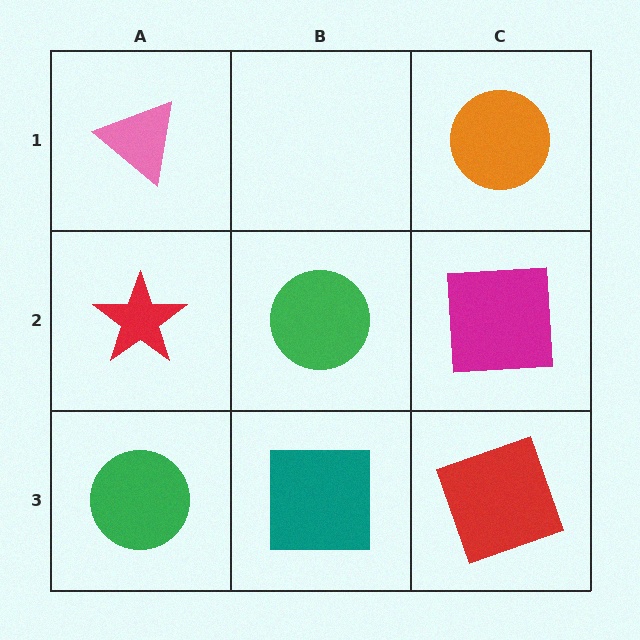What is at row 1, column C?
An orange circle.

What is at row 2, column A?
A red star.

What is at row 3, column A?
A green circle.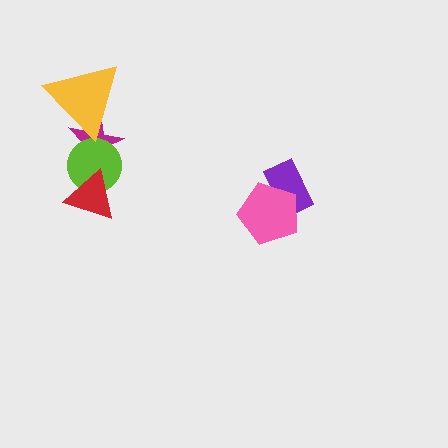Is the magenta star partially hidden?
Yes, it is partially covered by another shape.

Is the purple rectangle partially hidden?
Yes, it is partially covered by another shape.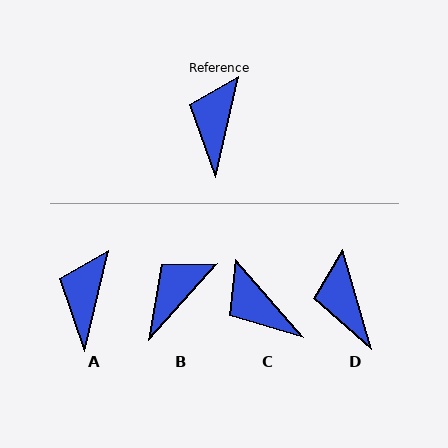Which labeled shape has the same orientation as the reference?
A.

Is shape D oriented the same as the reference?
No, it is off by about 30 degrees.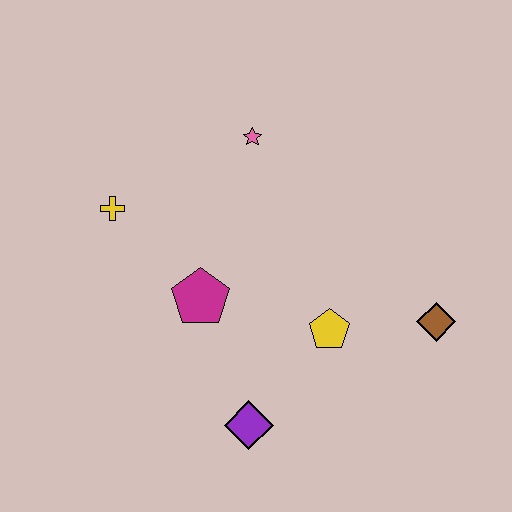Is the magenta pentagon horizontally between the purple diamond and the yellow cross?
Yes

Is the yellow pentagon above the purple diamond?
Yes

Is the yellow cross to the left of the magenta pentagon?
Yes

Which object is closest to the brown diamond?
The yellow pentagon is closest to the brown diamond.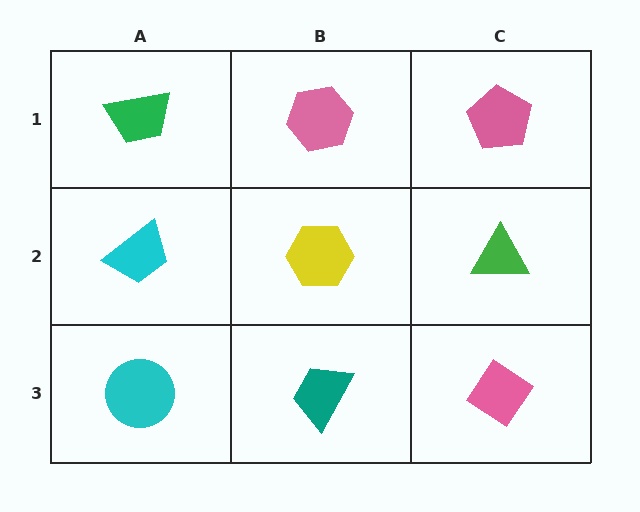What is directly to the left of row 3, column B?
A cyan circle.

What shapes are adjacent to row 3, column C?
A green triangle (row 2, column C), a teal trapezoid (row 3, column B).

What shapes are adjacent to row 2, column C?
A pink pentagon (row 1, column C), a pink diamond (row 3, column C), a yellow hexagon (row 2, column B).